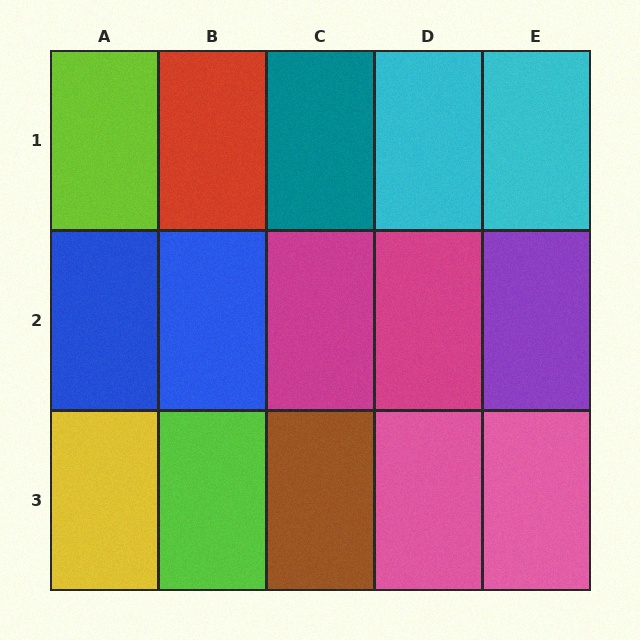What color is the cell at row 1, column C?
Teal.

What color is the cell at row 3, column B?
Lime.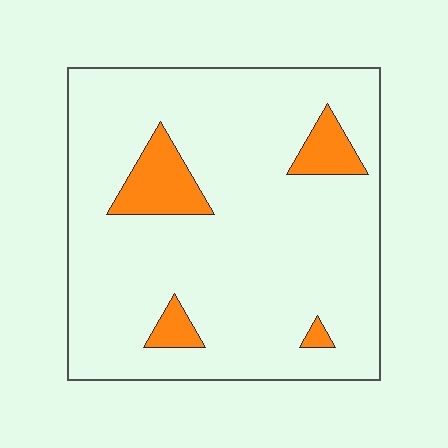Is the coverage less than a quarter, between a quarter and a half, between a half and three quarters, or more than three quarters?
Less than a quarter.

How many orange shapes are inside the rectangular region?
4.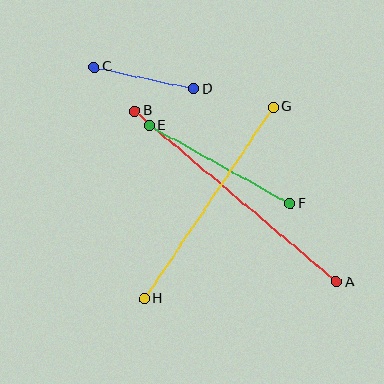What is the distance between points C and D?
The distance is approximately 102 pixels.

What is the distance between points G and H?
The distance is approximately 231 pixels.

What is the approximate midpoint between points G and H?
The midpoint is at approximately (208, 203) pixels.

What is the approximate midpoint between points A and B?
The midpoint is at approximately (236, 196) pixels.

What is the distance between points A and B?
The distance is approximately 265 pixels.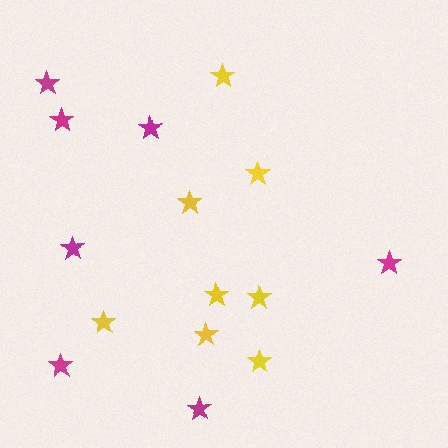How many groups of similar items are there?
There are 2 groups: one group of yellow stars (8) and one group of magenta stars (7).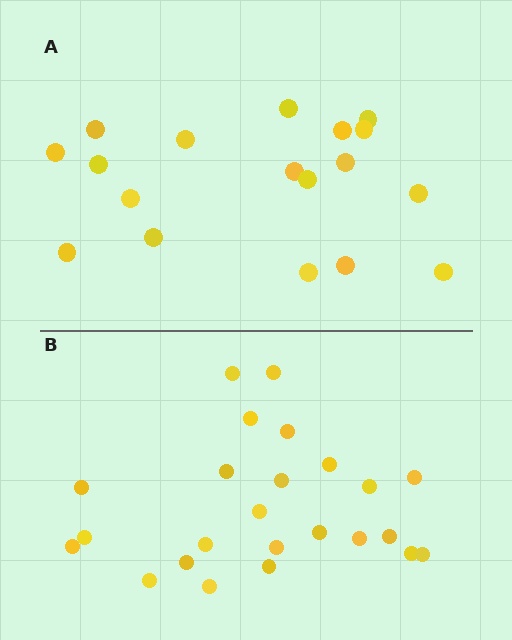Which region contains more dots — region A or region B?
Region B (the bottom region) has more dots.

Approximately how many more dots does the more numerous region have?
Region B has about 6 more dots than region A.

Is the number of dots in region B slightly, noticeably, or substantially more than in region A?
Region B has noticeably more, but not dramatically so. The ratio is roughly 1.3 to 1.